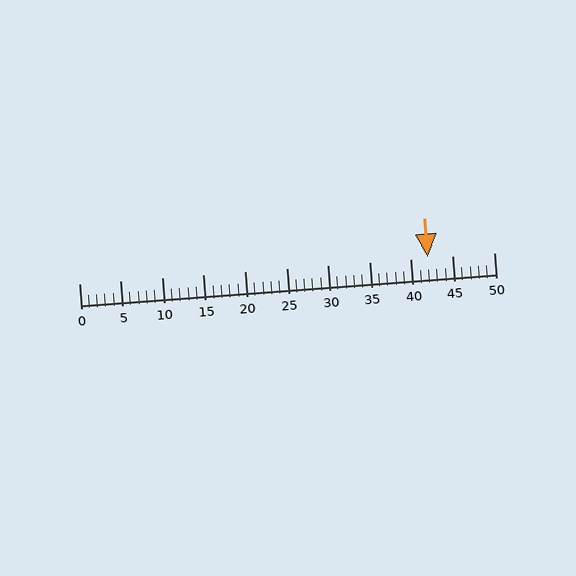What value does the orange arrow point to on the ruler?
The orange arrow points to approximately 42.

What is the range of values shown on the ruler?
The ruler shows values from 0 to 50.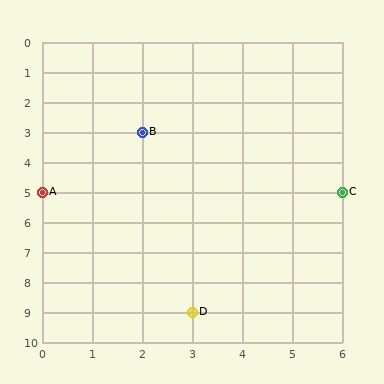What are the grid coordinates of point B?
Point B is at grid coordinates (2, 3).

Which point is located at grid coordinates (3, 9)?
Point D is at (3, 9).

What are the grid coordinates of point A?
Point A is at grid coordinates (0, 5).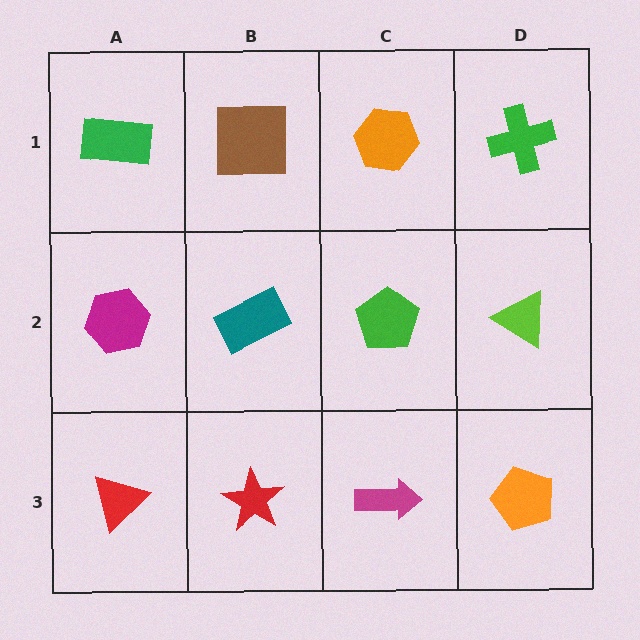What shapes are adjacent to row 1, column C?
A green pentagon (row 2, column C), a brown square (row 1, column B), a green cross (row 1, column D).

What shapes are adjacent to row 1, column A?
A magenta hexagon (row 2, column A), a brown square (row 1, column B).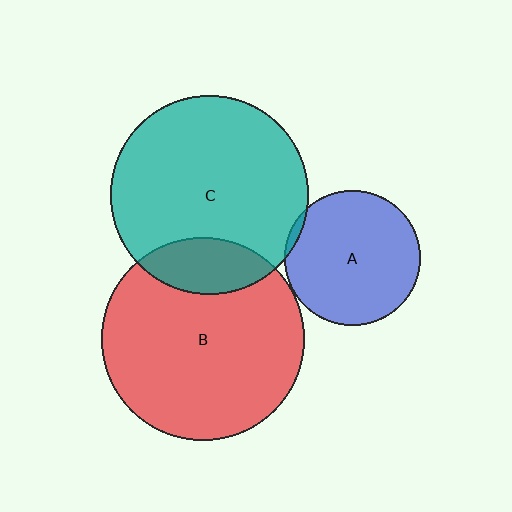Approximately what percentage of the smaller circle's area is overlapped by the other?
Approximately 5%.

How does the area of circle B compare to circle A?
Approximately 2.2 times.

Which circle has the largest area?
Circle B (red).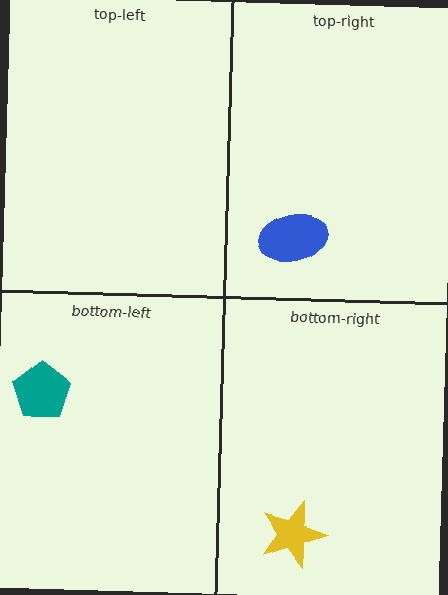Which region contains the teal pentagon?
The bottom-left region.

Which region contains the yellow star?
The bottom-right region.